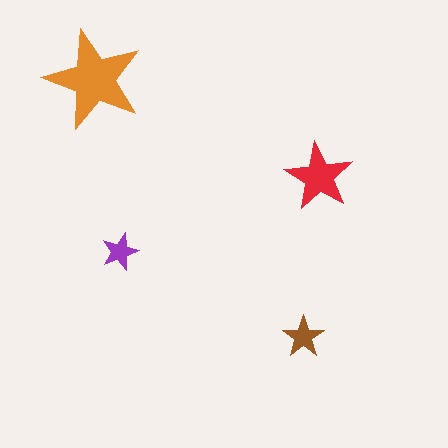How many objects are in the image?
There are 4 objects in the image.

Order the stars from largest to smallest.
the orange one, the red one, the brown one, the purple one.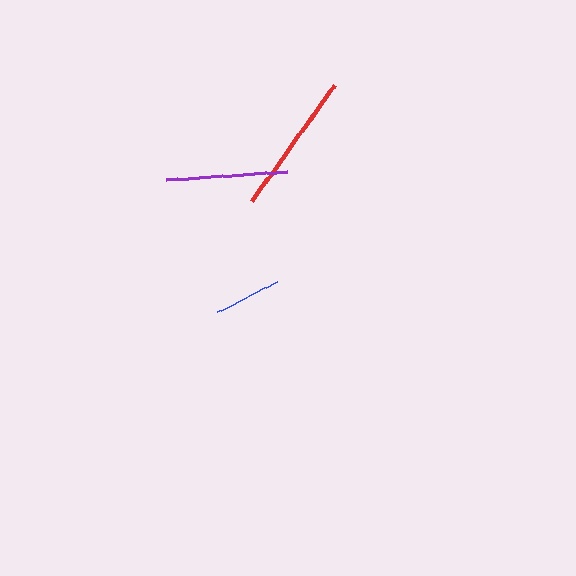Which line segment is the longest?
The red line is the longest at approximately 143 pixels.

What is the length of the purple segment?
The purple segment is approximately 121 pixels long.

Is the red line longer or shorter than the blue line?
The red line is longer than the blue line.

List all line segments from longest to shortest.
From longest to shortest: red, purple, blue.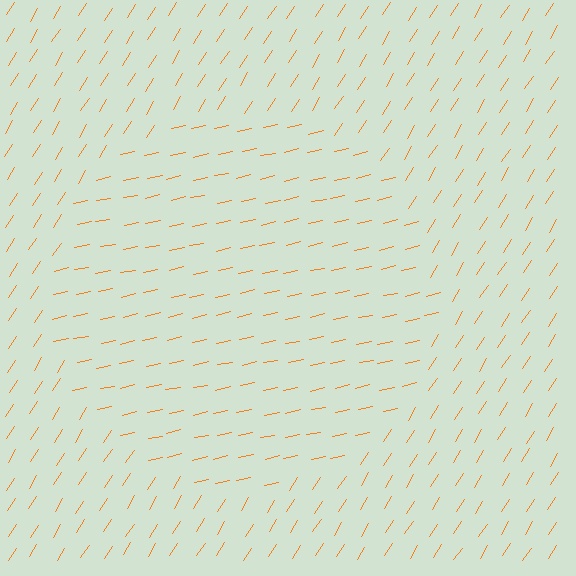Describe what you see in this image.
The image is filled with small orange line segments. A circle region in the image has lines oriented differently from the surrounding lines, creating a visible texture boundary.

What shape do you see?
I see a circle.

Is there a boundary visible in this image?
Yes, there is a texture boundary formed by a change in line orientation.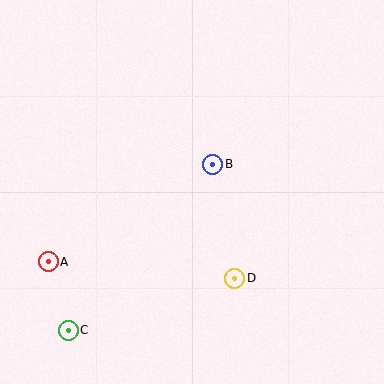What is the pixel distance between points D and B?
The distance between D and B is 116 pixels.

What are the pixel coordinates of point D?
Point D is at (235, 278).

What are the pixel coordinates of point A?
Point A is at (48, 262).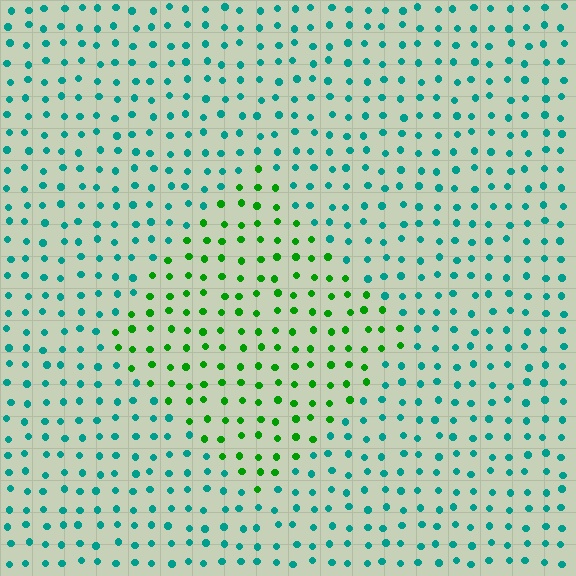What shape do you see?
I see a diamond.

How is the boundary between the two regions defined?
The boundary is defined purely by a slight shift in hue (about 52 degrees). Spacing, size, and orientation are identical on both sides.